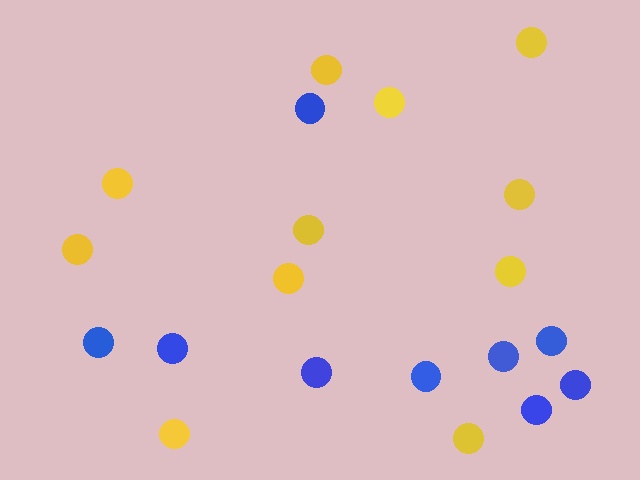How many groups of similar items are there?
There are 2 groups: one group of yellow circles (11) and one group of blue circles (9).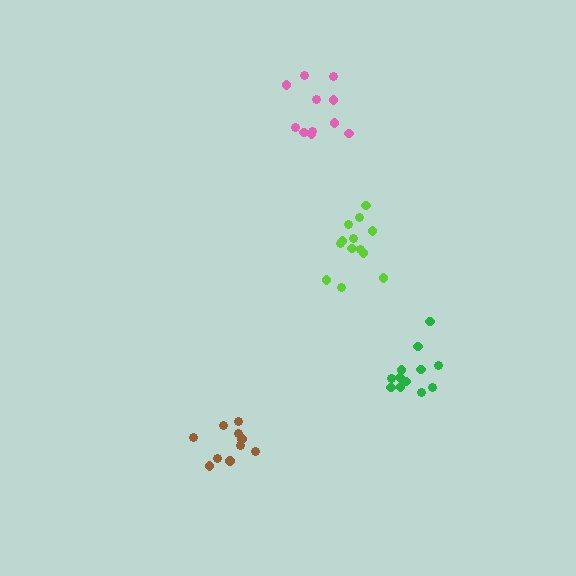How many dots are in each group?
Group 1: 11 dots, Group 2: 11 dots, Group 3: 13 dots, Group 4: 12 dots (47 total).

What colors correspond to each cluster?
The clusters are colored: pink, brown, lime, green.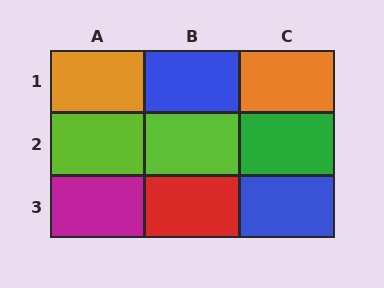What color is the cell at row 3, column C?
Blue.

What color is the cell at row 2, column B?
Lime.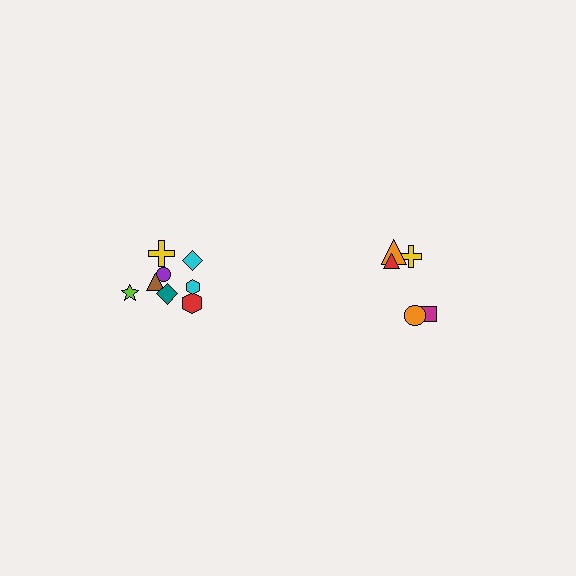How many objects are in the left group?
There are 8 objects.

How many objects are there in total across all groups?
There are 13 objects.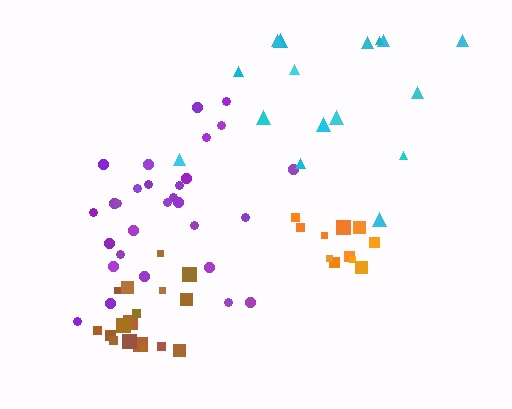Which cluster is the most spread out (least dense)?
Cyan.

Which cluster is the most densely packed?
Orange.